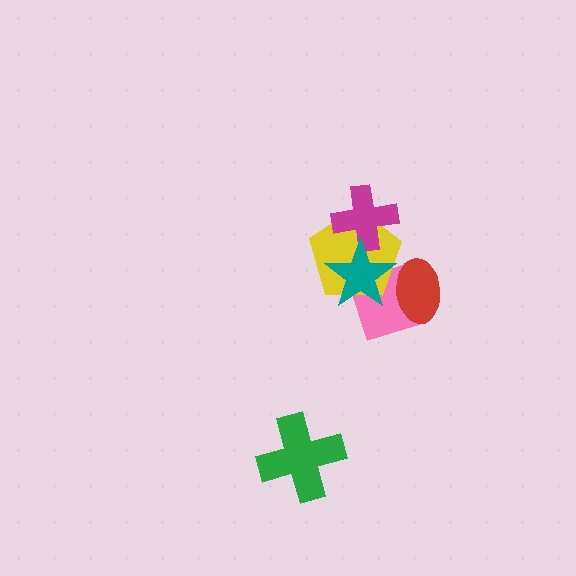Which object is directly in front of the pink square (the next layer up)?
The red ellipse is directly in front of the pink square.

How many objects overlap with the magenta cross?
2 objects overlap with the magenta cross.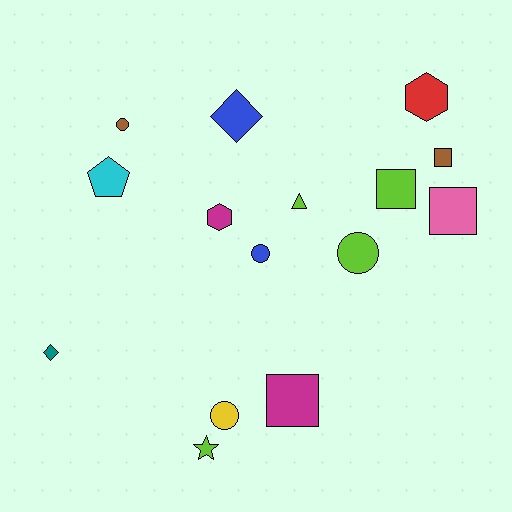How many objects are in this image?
There are 15 objects.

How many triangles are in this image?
There is 1 triangle.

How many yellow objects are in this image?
There is 1 yellow object.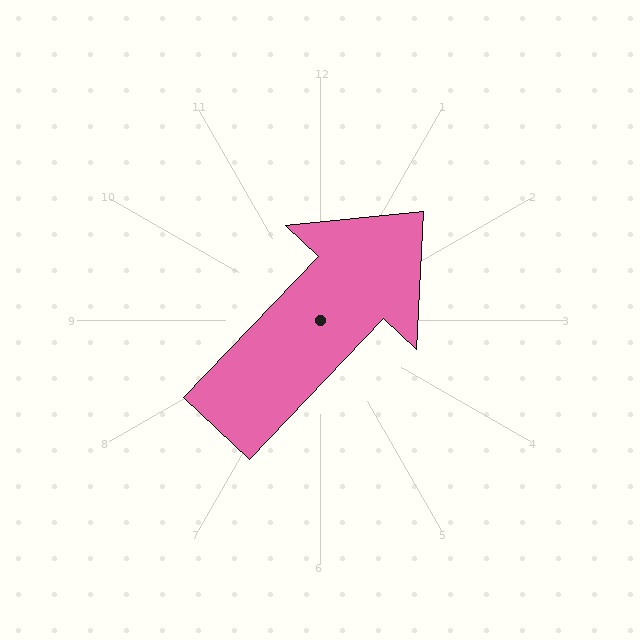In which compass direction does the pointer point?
Northeast.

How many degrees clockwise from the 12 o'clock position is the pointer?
Approximately 44 degrees.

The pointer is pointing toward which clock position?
Roughly 1 o'clock.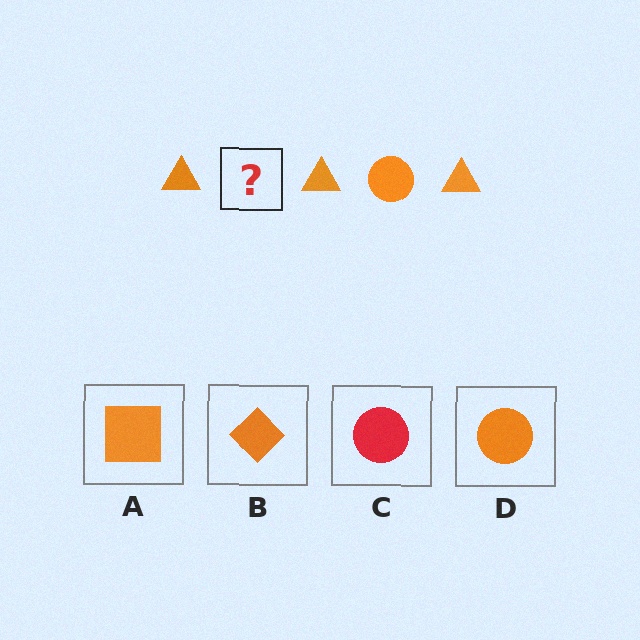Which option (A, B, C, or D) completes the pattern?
D.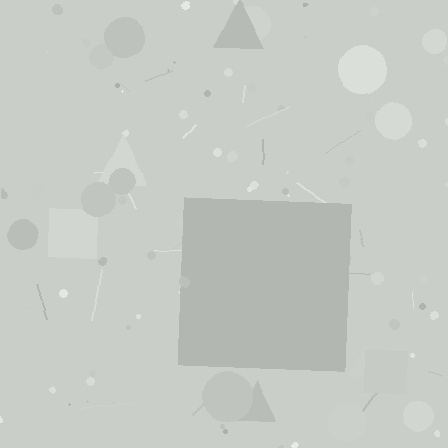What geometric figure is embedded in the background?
A square is embedded in the background.